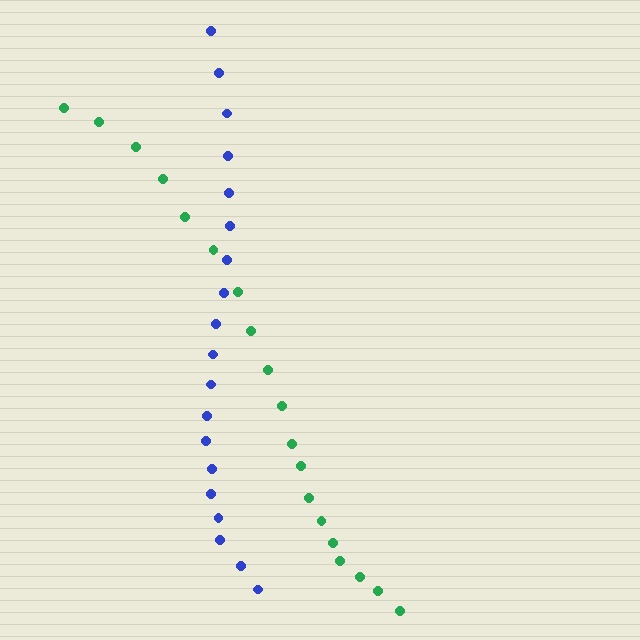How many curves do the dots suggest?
There are 2 distinct paths.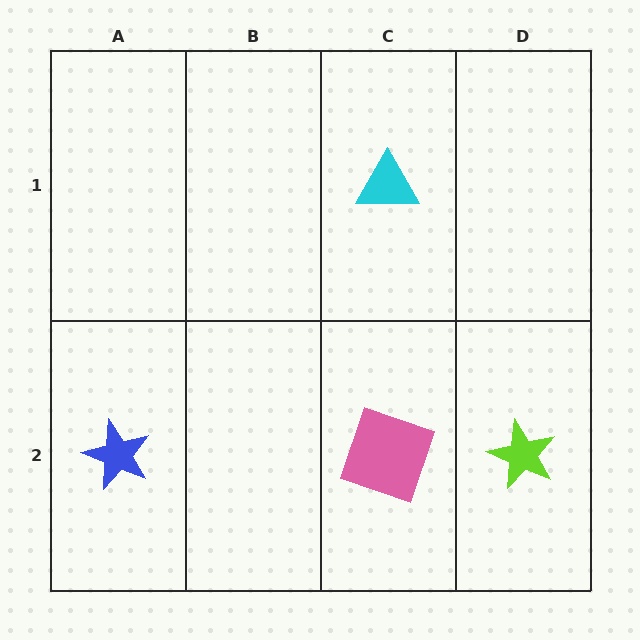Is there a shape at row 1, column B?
No, that cell is empty.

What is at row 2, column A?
A blue star.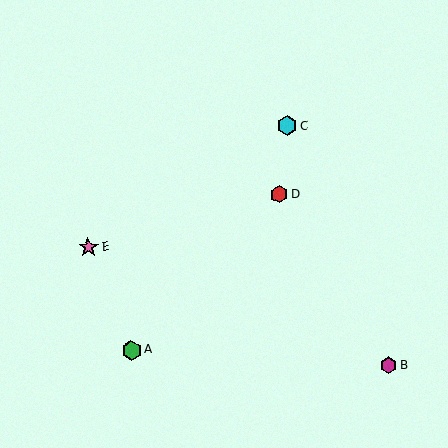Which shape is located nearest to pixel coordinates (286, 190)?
The red hexagon (labeled D) at (280, 194) is nearest to that location.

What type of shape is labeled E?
Shape E is a pink star.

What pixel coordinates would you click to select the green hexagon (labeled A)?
Click at (131, 350) to select the green hexagon A.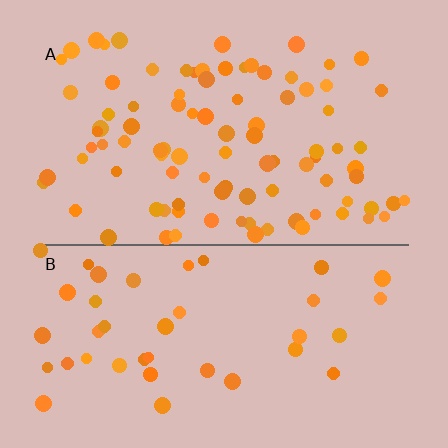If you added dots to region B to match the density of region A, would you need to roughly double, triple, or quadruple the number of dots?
Approximately double.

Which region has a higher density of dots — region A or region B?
A (the top).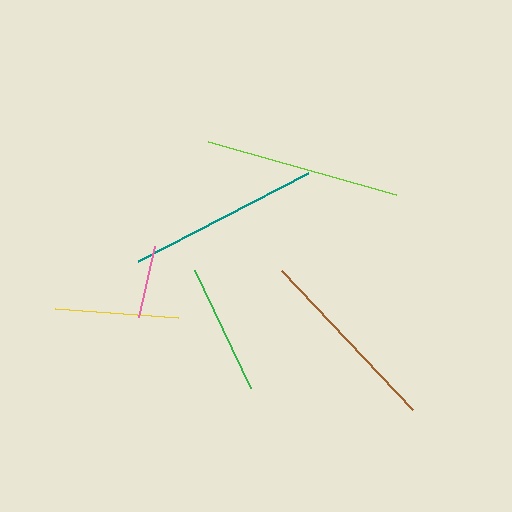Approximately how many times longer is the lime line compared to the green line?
The lime line is approximately 1.5 times the length of the green line.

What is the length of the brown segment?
The brown segment is approximately 190 pixels long.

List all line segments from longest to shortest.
From longest to shortest: lime, teal, brown, green, yellow, pink.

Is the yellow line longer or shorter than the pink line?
The yellow line is longer than the pink line.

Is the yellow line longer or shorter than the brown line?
The brown line is longer than the yellow line.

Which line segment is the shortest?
The pink line is the shortest at approximately 73 pixels.